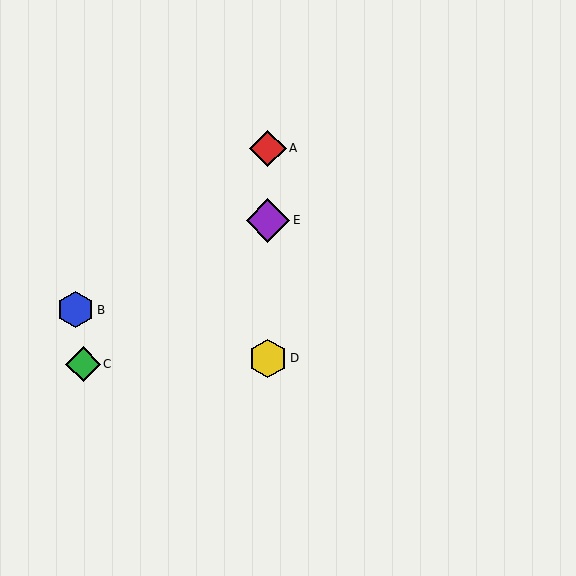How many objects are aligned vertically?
3 objects (A, D, E) are aligned vertically.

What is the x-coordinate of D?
Object D is at x≈268.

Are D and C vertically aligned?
No, D is at x≈268 and C is at x≈83.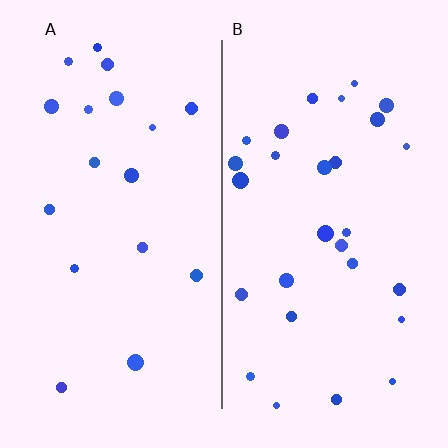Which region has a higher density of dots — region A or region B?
B (the right).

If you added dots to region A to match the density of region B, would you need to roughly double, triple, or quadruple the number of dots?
Approximately double.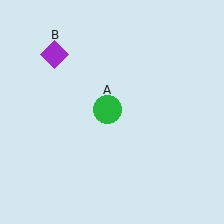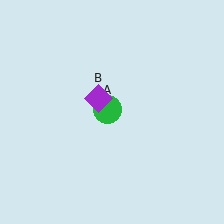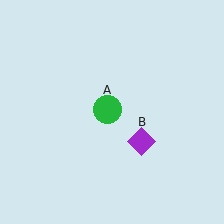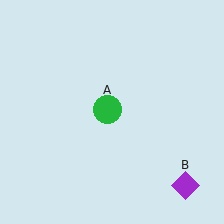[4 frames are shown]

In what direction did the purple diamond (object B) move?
The purple diamond (object B) moved down and to the right.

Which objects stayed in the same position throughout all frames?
Green circle (object A) remained stationary.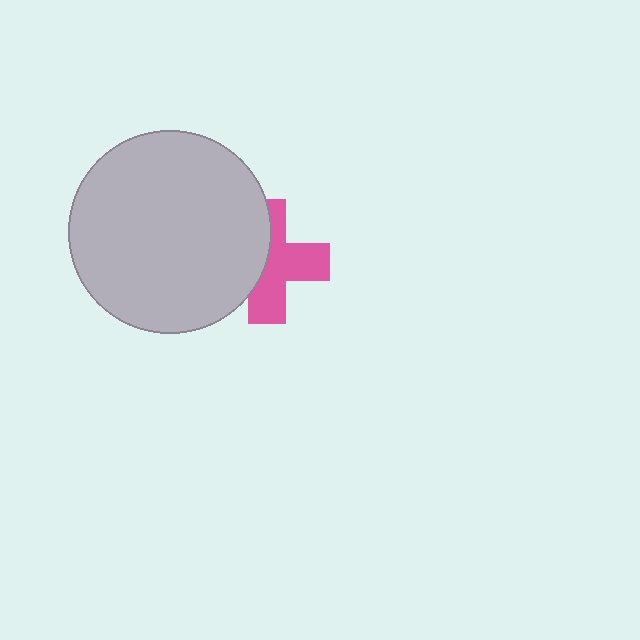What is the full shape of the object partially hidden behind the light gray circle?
The partially hidden object is a pink cross.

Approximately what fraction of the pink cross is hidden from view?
Roughly 43% of the pink cross is hidden behind the light gray circle.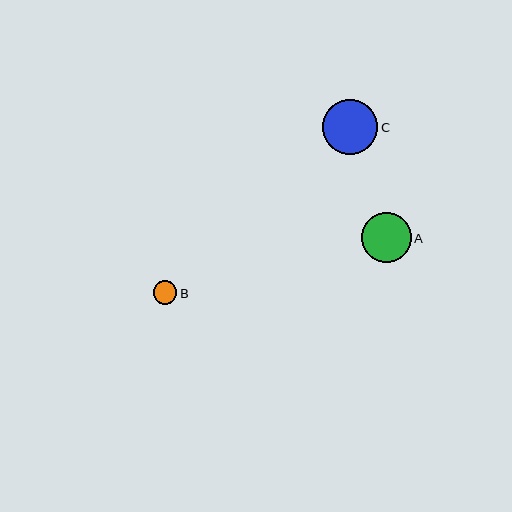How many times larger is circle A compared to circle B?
Circle A is approximately 2.1 times the size of circle B.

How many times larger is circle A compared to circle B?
Circle A is approximately 2.1 times the size of circle B.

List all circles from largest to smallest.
From largest to smallest: C, A, B.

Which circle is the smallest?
Circle B is the smallest with a size of approximately 24 pixels.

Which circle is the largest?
Circle C is the largest with a size of approximately 55 pixels.